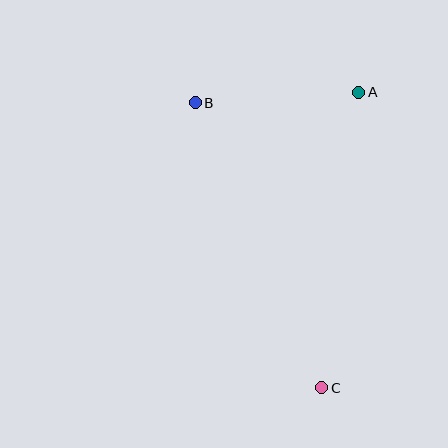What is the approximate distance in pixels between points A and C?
The distance between A and C is approximately 298 pixels.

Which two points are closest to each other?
Points A and B are closest to each other.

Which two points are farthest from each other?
Points B and C are farthest from each other.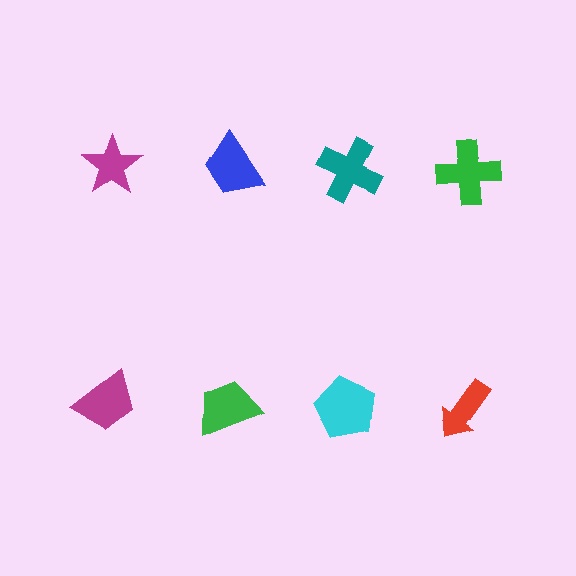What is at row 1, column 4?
A green cross.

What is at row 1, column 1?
A magenta star.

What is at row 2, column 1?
A magenta trapezoid.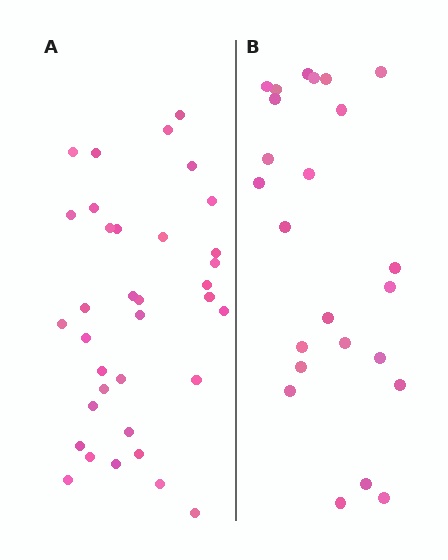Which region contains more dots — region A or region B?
Region A (the left region) has more dots.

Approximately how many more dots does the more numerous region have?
Region A has roughly 12 or so more dots than region B.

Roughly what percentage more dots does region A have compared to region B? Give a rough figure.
About 45% more.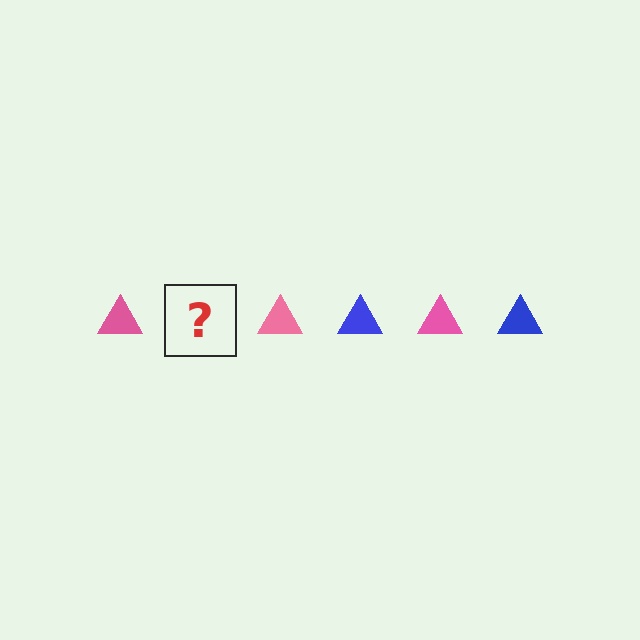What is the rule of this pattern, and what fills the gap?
The rule is that the pattern cycles through pink, blue triangles. The gap should be filled with a blue triangle.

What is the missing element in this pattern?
The missing element is a blue triangle.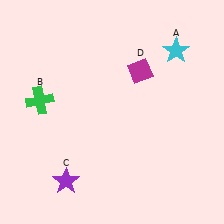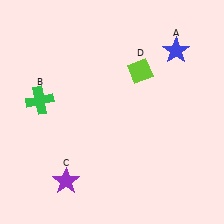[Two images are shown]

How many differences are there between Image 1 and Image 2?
There are 2 differences between the two images.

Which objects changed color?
A changed from cyan to blue. D changed from magenta to lime.